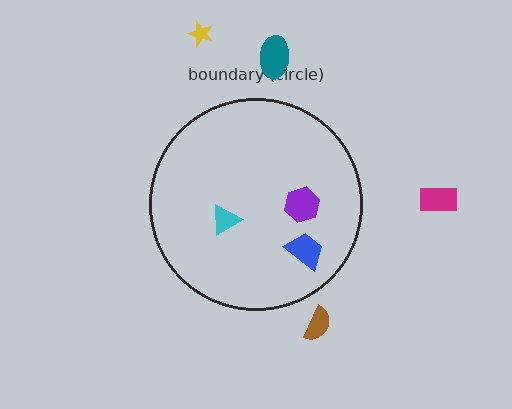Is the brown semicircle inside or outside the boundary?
Outside.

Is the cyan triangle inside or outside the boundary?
Inside.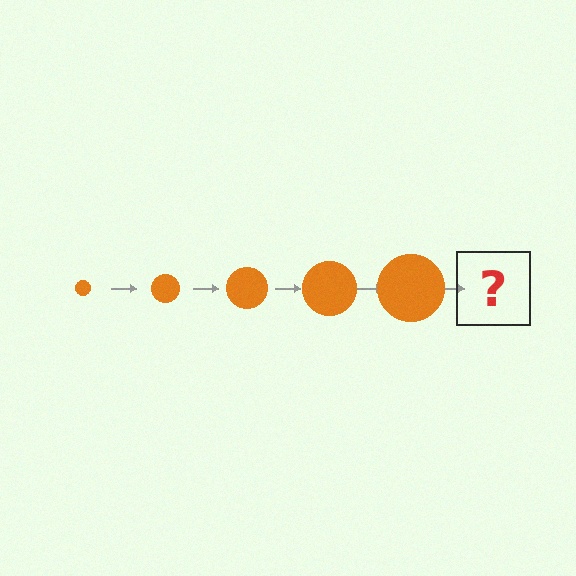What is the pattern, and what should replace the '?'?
The pattern is that the circle gets progressively larger each step. The '?' should be an orange circle, larger than the previous one.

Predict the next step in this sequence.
The next step is an orange circle, larger than the previous one.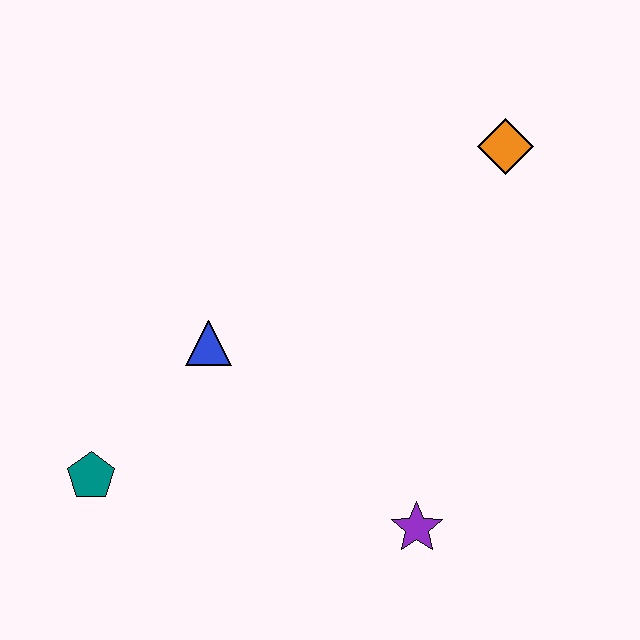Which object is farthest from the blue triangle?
The orange diamond is farthest from the blue triangle.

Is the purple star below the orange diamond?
Yes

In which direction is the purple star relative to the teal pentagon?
The purple star is to the right of the teal pentagon.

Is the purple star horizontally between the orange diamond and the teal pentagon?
Yes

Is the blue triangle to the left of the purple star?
Yes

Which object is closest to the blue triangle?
The teal pentagon is closest to the blue triangle.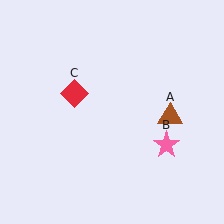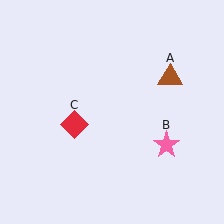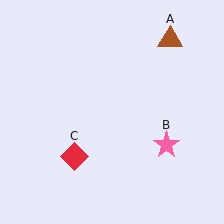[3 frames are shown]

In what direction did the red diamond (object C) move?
The red diamond (object C) moved down.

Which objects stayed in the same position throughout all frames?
Pink star (object B) remained stationary.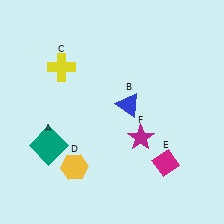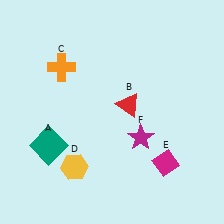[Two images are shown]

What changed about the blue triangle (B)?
In Image 1, B is blue. In Image 2, it changed to red.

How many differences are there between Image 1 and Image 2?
There are 2 differences between the two images.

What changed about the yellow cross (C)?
In Image 1, C is yellow. In Image 2, it changed to orange.